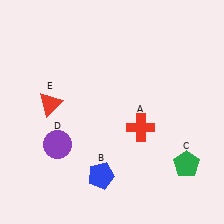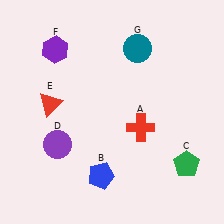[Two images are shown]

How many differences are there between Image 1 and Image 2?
There are 2 differences between the two images.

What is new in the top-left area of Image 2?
A purple hexagon (F) was added in the top-left area of Image 2.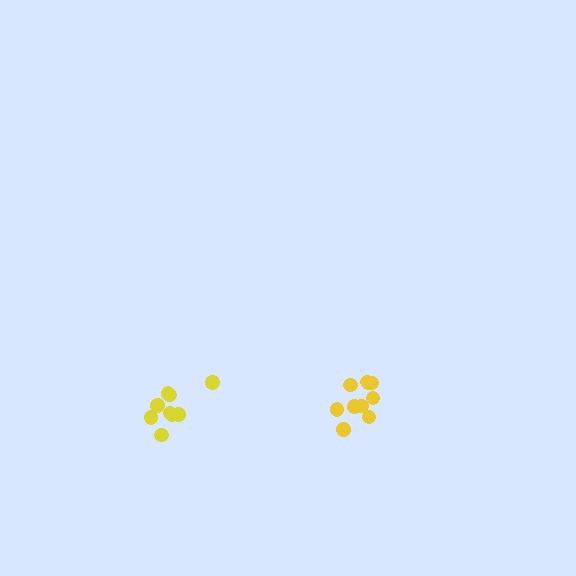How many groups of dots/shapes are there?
There are 2 groups.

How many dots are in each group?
Group 1: 9 dots, Group 2: 10 dots (19 total).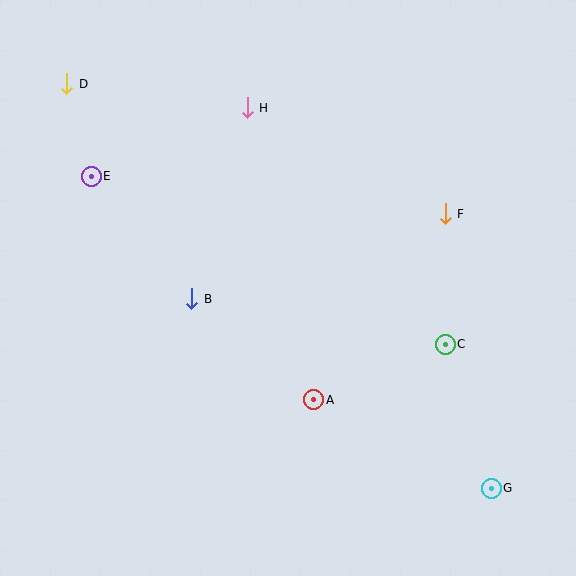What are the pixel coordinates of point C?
Point C is at (445, 344).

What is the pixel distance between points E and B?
The distance between E and B is 158 pixels.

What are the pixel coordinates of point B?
Point B is at (192, 299).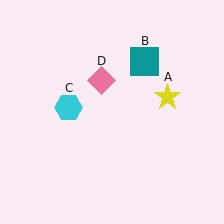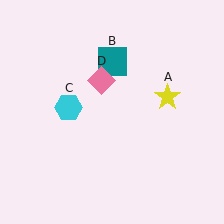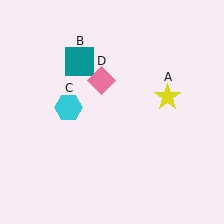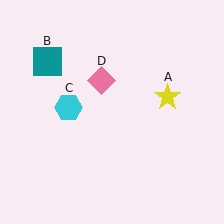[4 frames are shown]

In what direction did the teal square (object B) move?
The teal square (object B) moved left.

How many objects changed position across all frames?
1 object changed position: teal square (object B).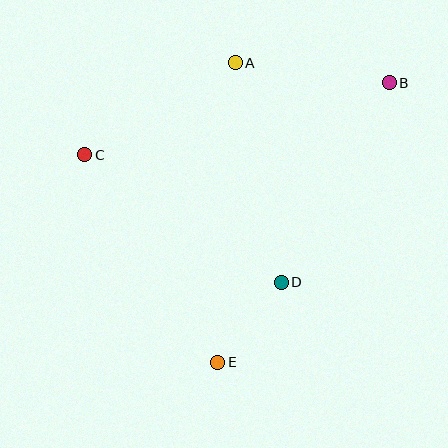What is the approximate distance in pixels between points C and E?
The distance between C and E is approximately 247 pixels.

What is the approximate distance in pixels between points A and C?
The distance between A and C is approximately 177 pixels.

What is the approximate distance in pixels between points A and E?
The distance between A and E is approximately 300 pixels.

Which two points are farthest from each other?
Points B and E are farthest from each other.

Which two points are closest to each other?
Points D and E are closest to each other.